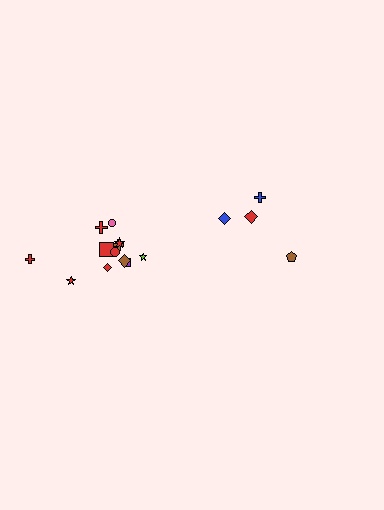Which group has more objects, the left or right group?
The left group.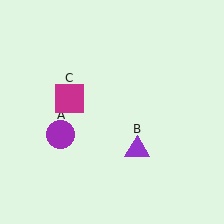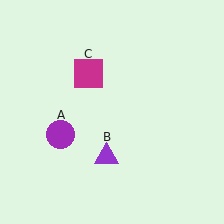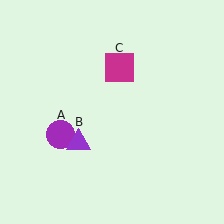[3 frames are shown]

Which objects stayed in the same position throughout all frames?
Purple circle (object A) remained stationary.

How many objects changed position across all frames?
2 objects changed position: purple triangle (object B), magenta square (object C).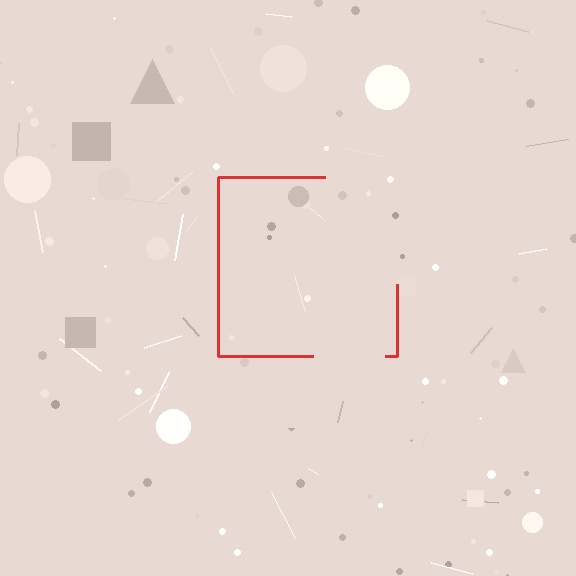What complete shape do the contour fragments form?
The contour fragments form a square.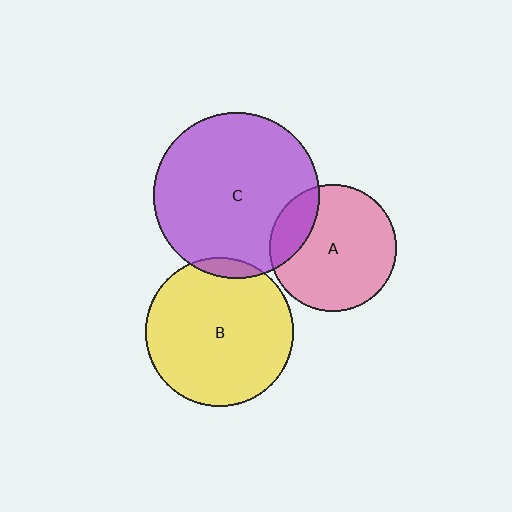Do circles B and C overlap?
Yes.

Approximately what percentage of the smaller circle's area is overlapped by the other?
Approximately 5%.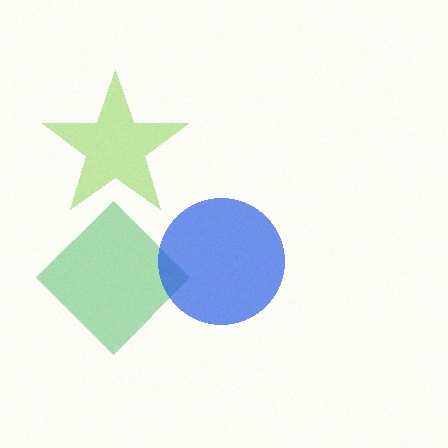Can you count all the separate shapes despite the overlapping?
Yes, there are 3 separate shapes.